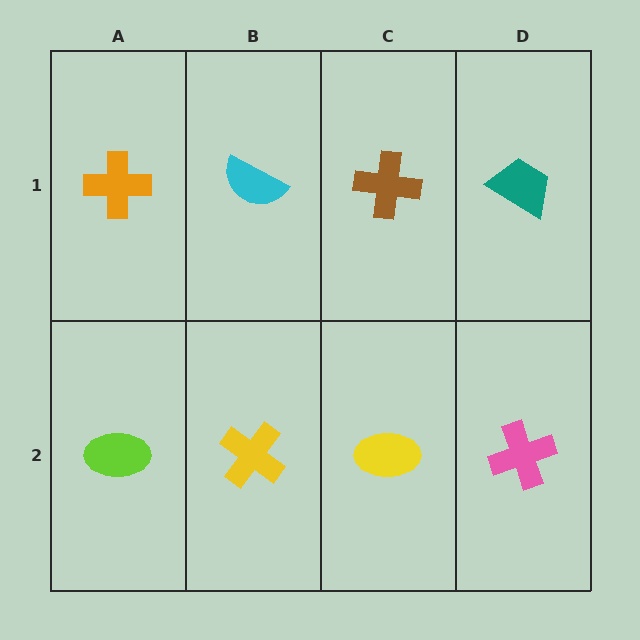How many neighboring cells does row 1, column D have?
2.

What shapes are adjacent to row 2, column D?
A teal trapezoid (row 1, column D), a yellow ellipse (row 2, column C).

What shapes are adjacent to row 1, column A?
A lime ellipse (row 2, column A), a cyan semicircle (row 1, column B).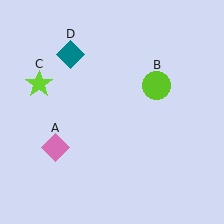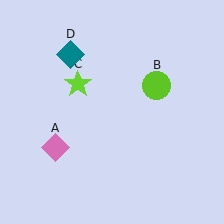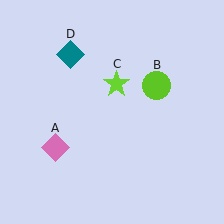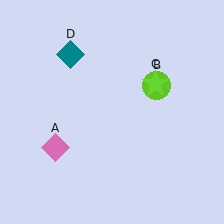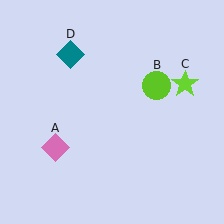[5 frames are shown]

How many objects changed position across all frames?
1 object changed position: lime star (object C).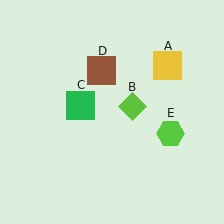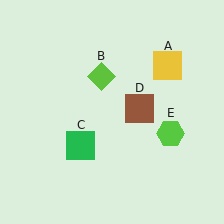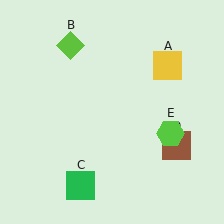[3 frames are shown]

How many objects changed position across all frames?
3 objects changed position: lime diamond (object B), green square (object C), brown square (object D).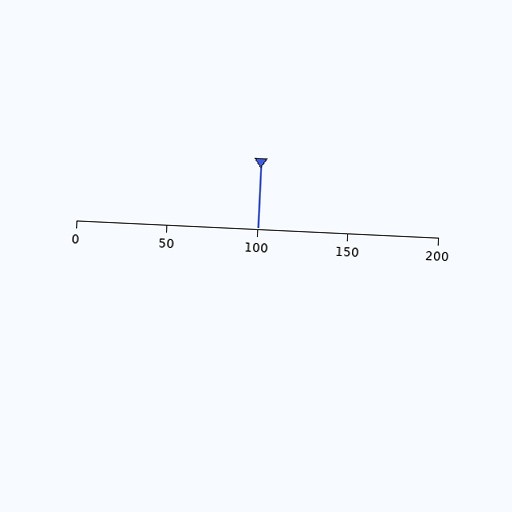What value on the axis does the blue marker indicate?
The marker indicates approximately 100.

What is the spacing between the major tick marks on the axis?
The major ticks are spaced 50 apart.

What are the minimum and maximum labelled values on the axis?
The axis runs from 0 to 200.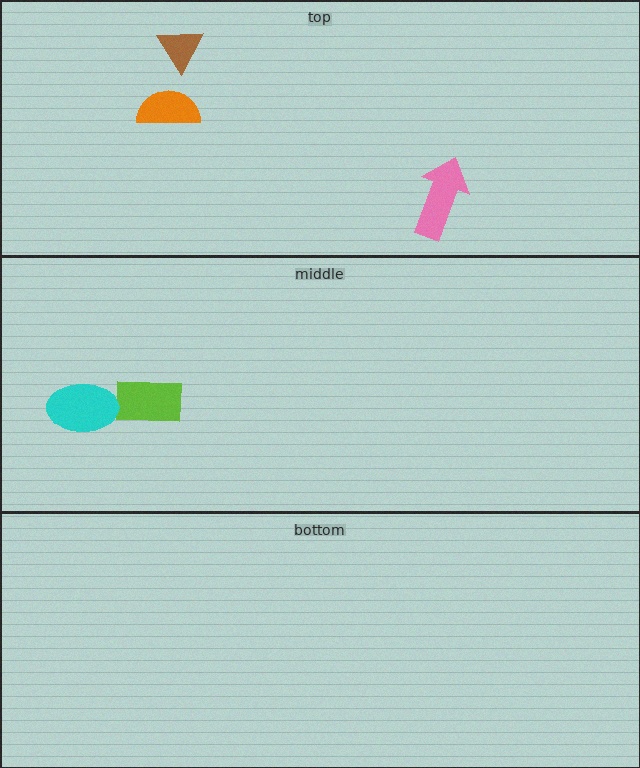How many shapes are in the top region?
3.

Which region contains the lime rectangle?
The middle region.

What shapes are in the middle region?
The lime rectangle, the cyan ellipse.